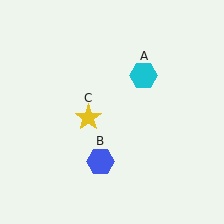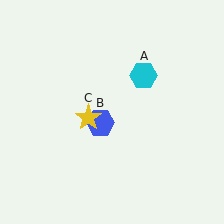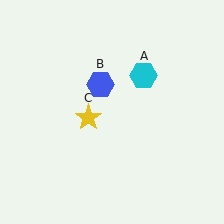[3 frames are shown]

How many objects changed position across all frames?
1 object changed position: blue hexagon (object B).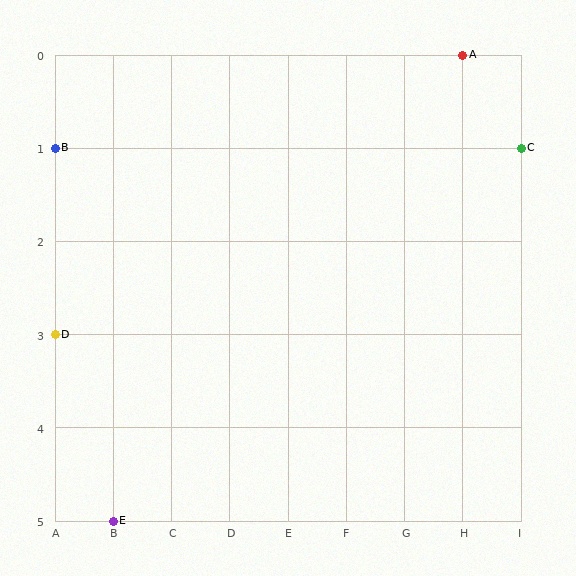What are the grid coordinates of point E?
Point E is at grid coordinates (B, 5).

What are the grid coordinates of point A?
Point A is at grid coordinates (H, 0).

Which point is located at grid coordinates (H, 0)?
Point A is at (H, 0).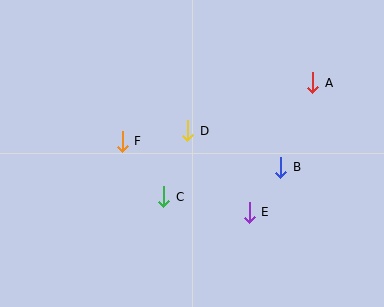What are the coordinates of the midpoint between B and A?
The midpoint between B and A is at (297, 125).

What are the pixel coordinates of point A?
Point A is at (313, 83).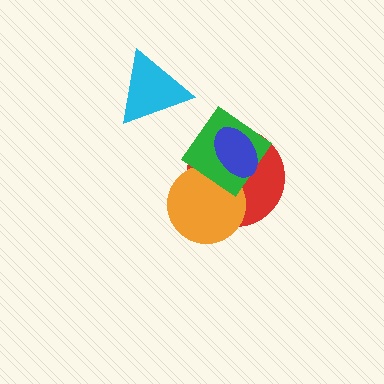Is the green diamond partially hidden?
Yes, it is partially covered by another shape.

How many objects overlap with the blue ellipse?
2 objects overlap with the blue ellipse.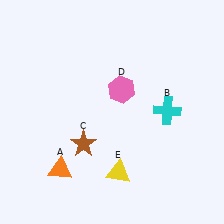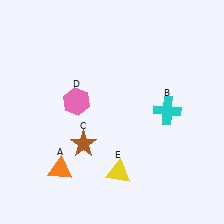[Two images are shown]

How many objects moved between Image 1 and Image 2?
1 object moved between the two images.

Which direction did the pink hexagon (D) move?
The pink hexagon (D) moved left.